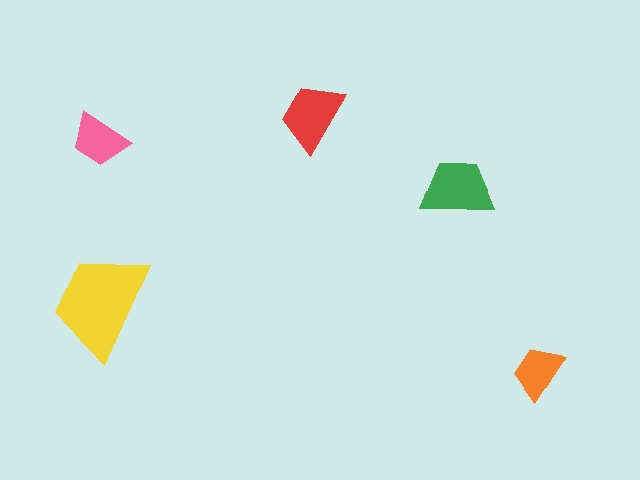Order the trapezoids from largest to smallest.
the yellow one, the green one, the red one, the pink one, the orange one.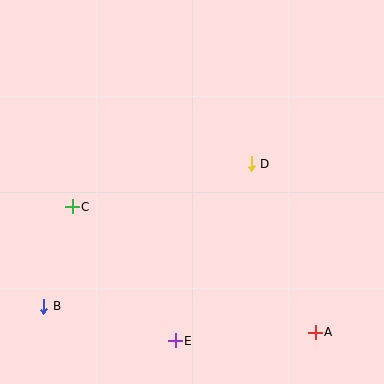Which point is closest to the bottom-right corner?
Point A is closest to the bottom-right corner.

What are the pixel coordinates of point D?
Point D is at (251, 164).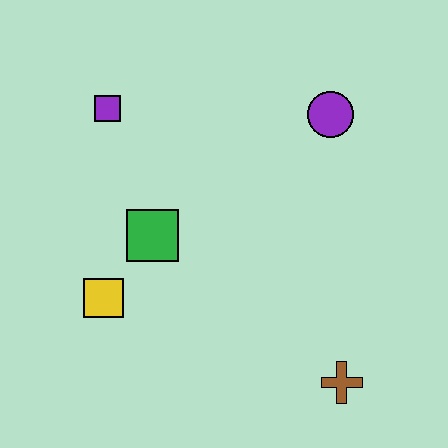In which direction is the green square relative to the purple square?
The green square is below the purple square.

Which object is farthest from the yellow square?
The purple circle is farthest from the yellow square.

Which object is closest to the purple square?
The green square is closest to the purple square.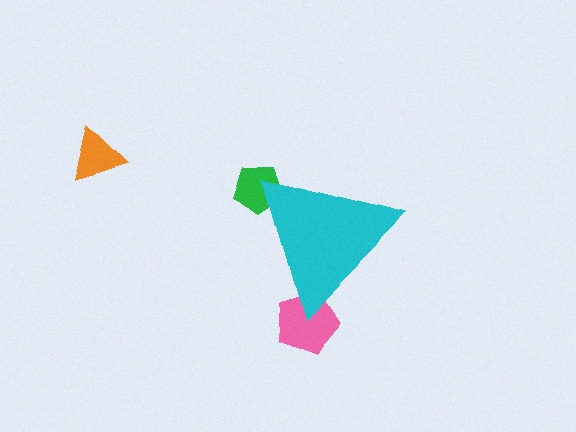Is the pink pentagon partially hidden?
Yes, the pink pentagon is partially hidden behind the cyan triangle.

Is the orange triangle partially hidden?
No, the orange triangle is fully visible.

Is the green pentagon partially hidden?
Yes, the green pentagon is partially hidden behind the cyan triangle.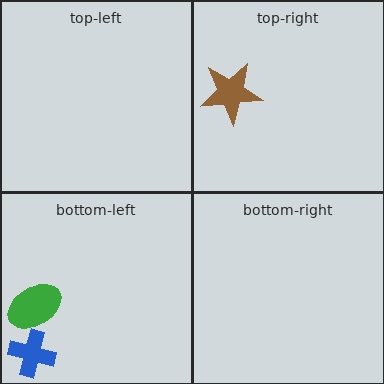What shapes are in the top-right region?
The brown star.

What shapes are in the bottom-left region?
The blue cross, the green ellipse.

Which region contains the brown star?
The top-right region.